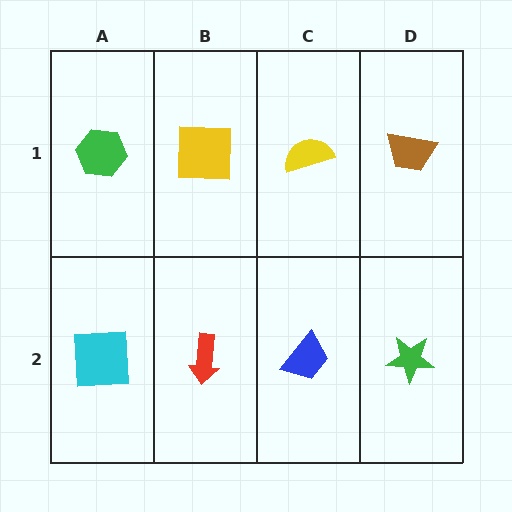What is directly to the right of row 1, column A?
A yellow square.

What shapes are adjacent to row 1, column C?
A blue trapezoid (row 2, column C), a yellow square (row 1, column B), a brown trapezoid (row 1, column D).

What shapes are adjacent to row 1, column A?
A cyan square (row 2, column A), a yellow square (row 1, column B).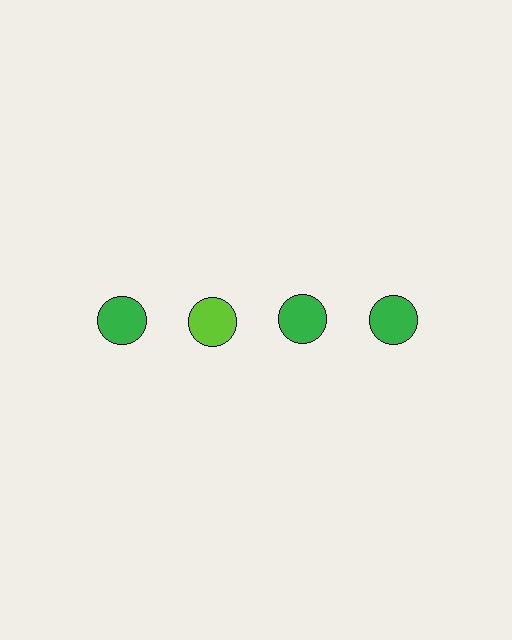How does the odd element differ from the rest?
It has a different color: lime instead of green.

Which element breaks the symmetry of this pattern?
The lime circle in the top row, second from left column breaks the symmetry. All other shapes are green circles.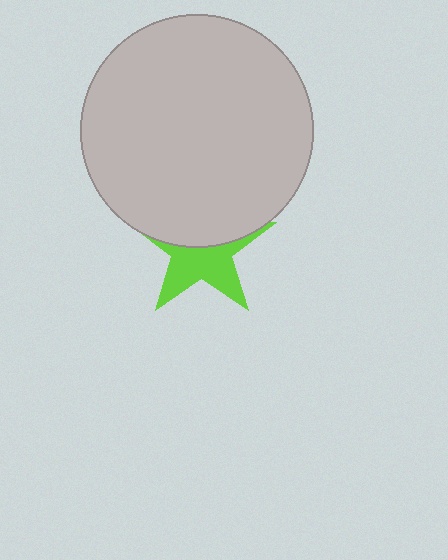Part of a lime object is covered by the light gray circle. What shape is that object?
It is a star.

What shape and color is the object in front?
The object in front is a light gray circle.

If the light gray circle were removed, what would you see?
You would see the complete lime star.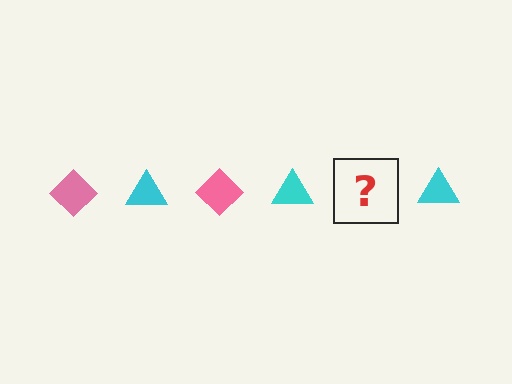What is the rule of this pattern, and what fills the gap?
The rule is that the pattern alternates between pink diamond and cyan triangle. The gap should be filled with a pink diamond.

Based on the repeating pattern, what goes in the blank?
The blank should be a pink diamond.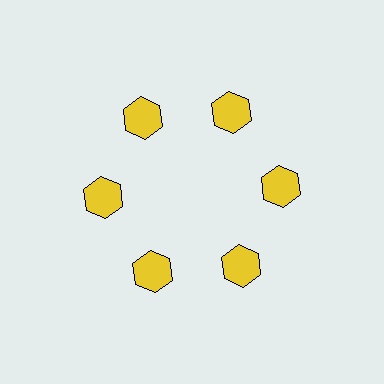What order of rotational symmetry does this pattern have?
This pattern has 6-fold rotational symmetry.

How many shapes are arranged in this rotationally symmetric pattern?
There are 6 shapes, arranged in 6 groups of 1.